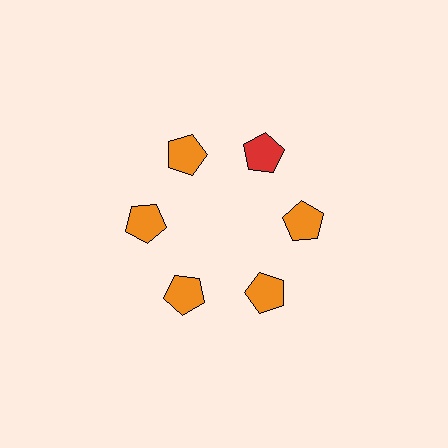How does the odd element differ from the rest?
It has a different color: red instead of orange.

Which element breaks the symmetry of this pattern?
The red pentagon at roughly the 1 o'clock position breaks the symmetry. All other shapes are orange pentagons.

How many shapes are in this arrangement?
There are 6 shapes arranged in a ring pattern.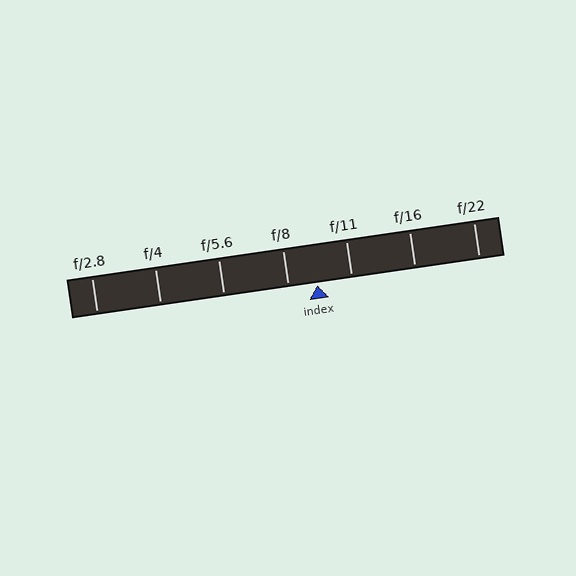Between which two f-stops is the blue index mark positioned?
The index mark is between f/8 and f/11.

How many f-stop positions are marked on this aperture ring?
There are 7 f-stop positions marked.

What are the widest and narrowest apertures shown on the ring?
The widest aperture shown is f/2.8 and the narrowest is f/22.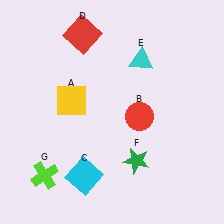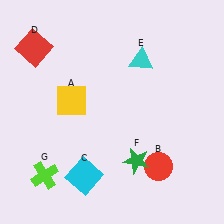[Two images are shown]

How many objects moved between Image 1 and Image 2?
2 objects moved between the two images.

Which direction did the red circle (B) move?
The red circle (B) moved down.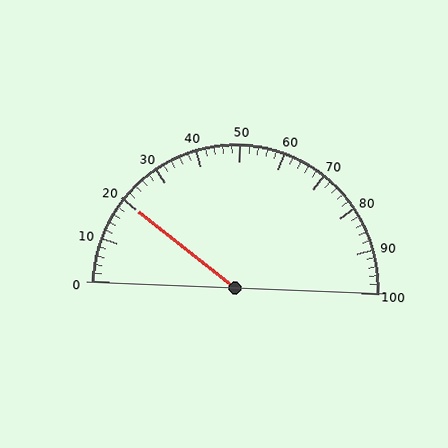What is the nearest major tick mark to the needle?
The nearest major tick mark is 20.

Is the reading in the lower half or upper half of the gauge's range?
The reading is in the lower half of the range (0 to 100).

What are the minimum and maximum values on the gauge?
The gauge ranges from 0 to 100.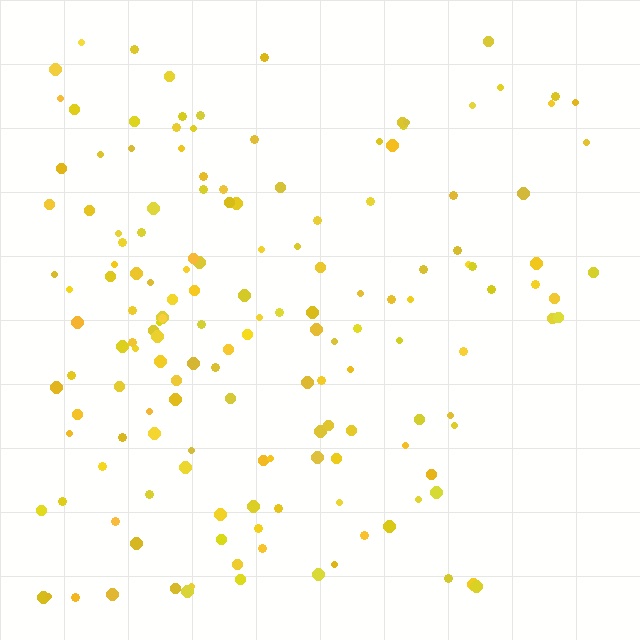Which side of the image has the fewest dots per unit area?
The right.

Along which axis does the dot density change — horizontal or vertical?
Horizontal.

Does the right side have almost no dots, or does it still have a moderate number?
Still a moderate number, just noticeably fewer than the left.